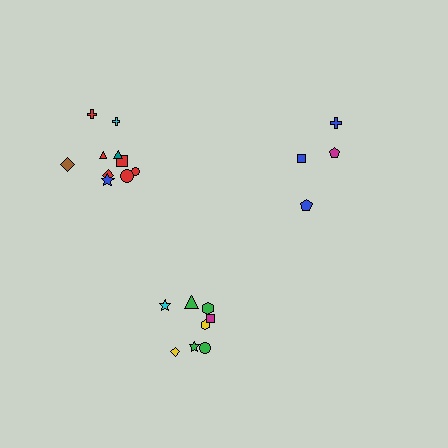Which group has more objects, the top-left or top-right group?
The top-left group.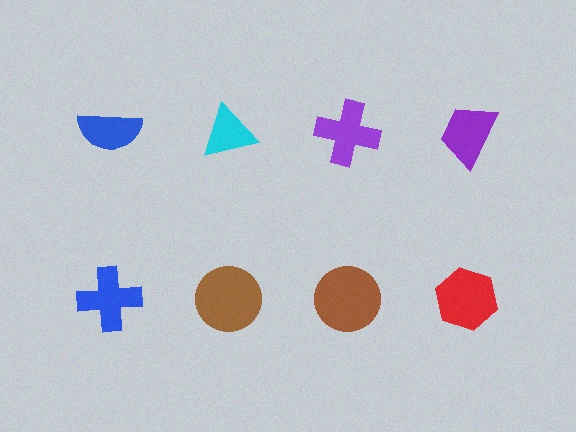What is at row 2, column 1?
A blue cross.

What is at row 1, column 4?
A purple trapezoid.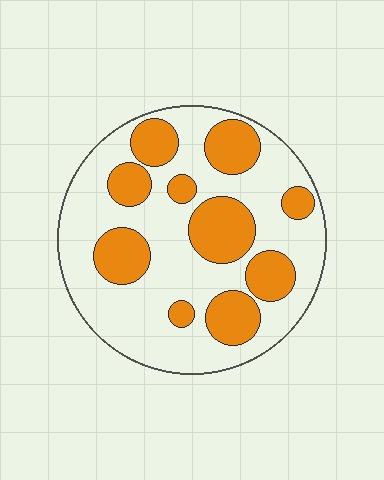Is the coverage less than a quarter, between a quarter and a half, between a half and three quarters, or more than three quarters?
Between a quarter and a half.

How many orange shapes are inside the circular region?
10.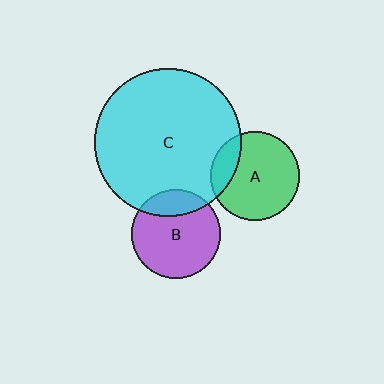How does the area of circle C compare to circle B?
Approximately 2.8 times.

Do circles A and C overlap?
Yes.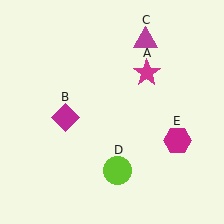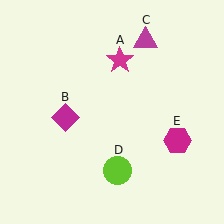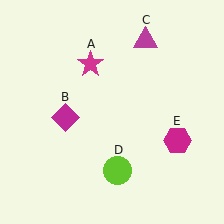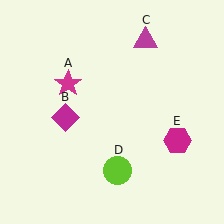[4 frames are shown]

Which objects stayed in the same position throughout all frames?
Magenta diamond (object B) and magenta triangle (object C) and lime circle (object D) and magenta hexagon (object E) remained stationary.